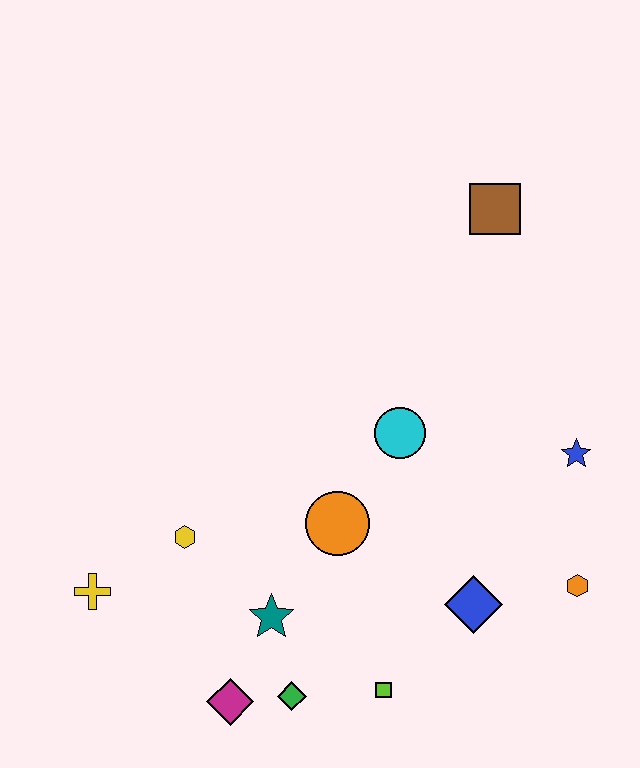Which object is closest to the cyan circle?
The orange circle is closest to the cyan circle.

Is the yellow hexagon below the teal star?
No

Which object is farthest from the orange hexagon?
The yellow cross is farthest from the orange hexagon.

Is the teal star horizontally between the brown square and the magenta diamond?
Yes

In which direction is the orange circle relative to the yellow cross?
The orange circle is to the right of the yellow cross.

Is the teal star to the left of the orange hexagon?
Yes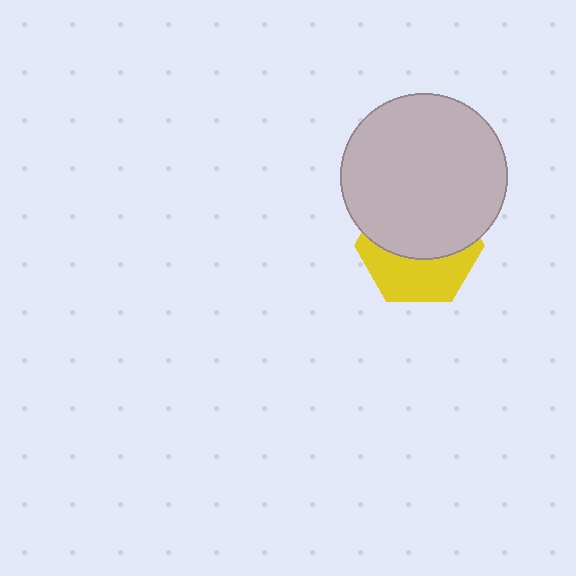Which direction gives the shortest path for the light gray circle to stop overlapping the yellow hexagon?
Moving up gives the shortest separation.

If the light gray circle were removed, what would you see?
You would see the complete yellow hexagon.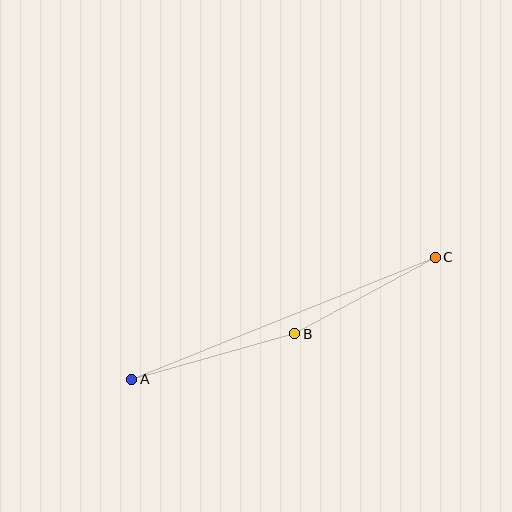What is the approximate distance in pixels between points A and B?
The distance between A and B is approximately 169 pixels.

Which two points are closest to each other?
Points B and C are closest to each other.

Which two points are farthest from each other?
Points A and C are farthest from each other.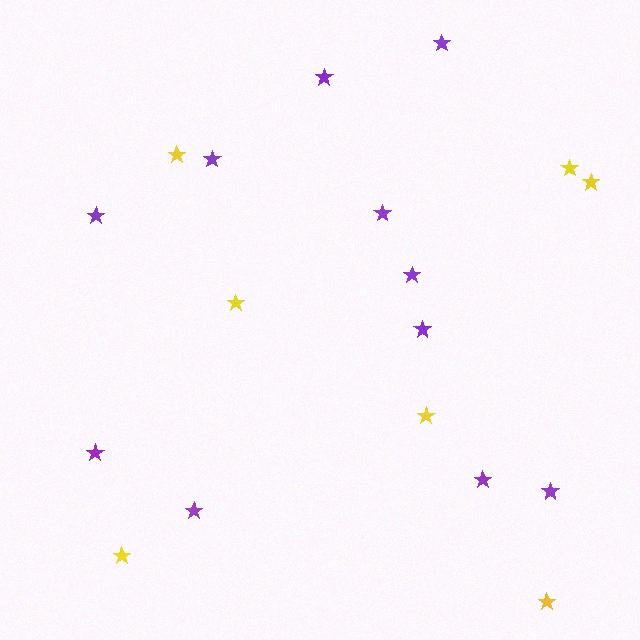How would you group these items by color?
There are 2 groups: one group of yellow stars (7) and one group of purple stars (11).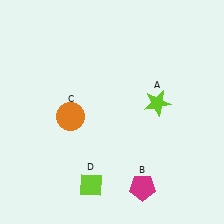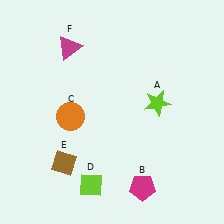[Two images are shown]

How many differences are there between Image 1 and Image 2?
There are 2 differences between the two images.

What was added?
A brown diamond (E), a magenta triangle (F) were added in Image 2.